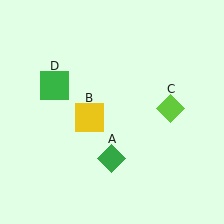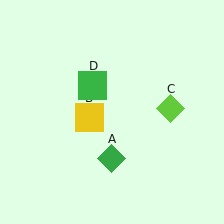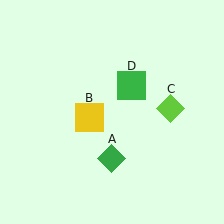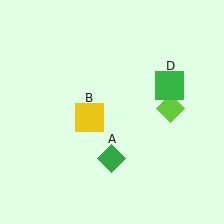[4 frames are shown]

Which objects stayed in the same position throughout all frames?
Green diamond (object A) and yellow square (object B) and lime diamond (object C) remained stationary.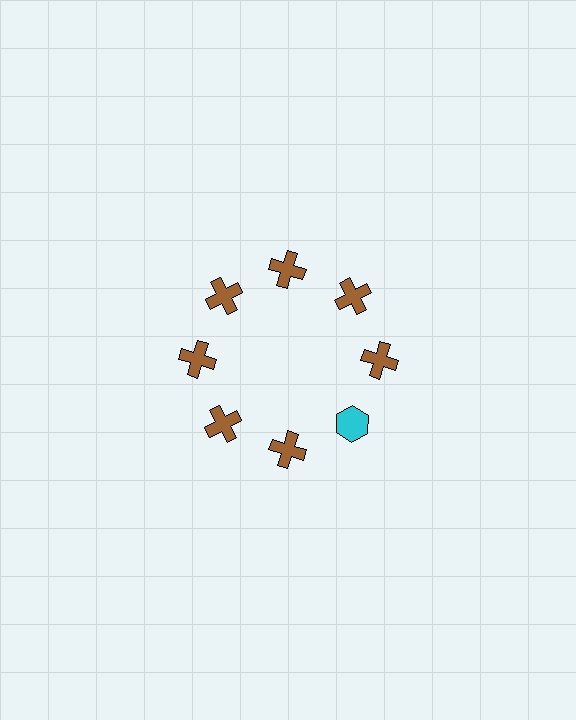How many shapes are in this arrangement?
There are 8 shapes arranged in a ring pattern.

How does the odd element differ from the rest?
It differs in both color (cyan instead of brown) and shape (hexagon instead of cross).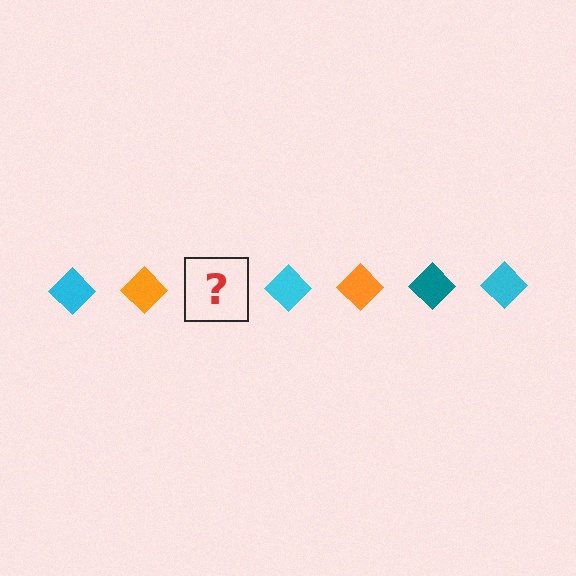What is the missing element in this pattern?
The missing element is a teal diamond.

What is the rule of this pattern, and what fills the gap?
The rule is that the pattern cycles through cyan, orange, teal diamonds. The gap should be filled with a teal diamond.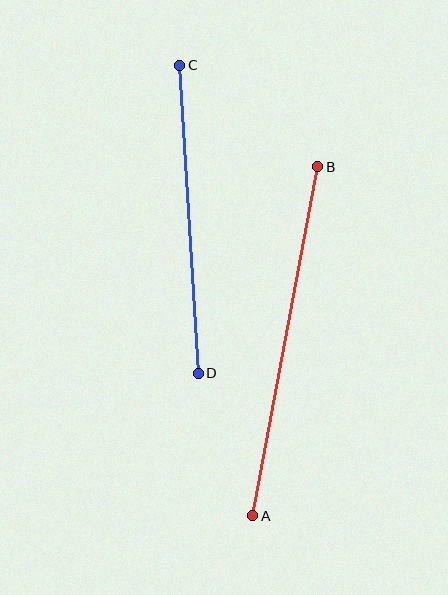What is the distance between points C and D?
The distance is approximately 308 pixels.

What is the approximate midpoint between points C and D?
The midpoint is at approximately (189, 219) pixels.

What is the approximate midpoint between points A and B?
The midpoint is at approximately (285, 341) pixels.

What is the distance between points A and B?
The distance is approximately 355 pixels.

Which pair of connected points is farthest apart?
Points A and B are farthest apart.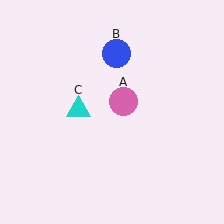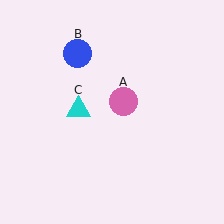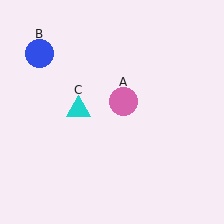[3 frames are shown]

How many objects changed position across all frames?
1 object changed position: blue circle (object B).